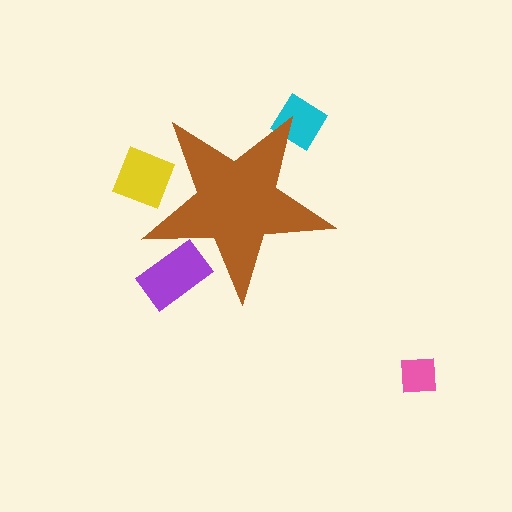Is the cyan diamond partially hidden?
Yes, the cyan diamond is partially hidden behind the brown star.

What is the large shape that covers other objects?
A brown star.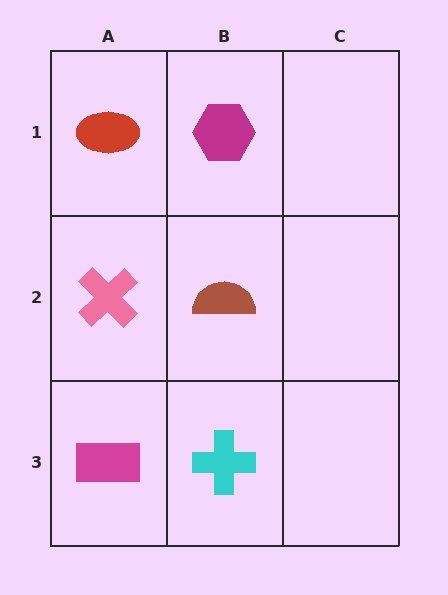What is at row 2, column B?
A brown semicircle.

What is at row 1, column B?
A magenta hexagon.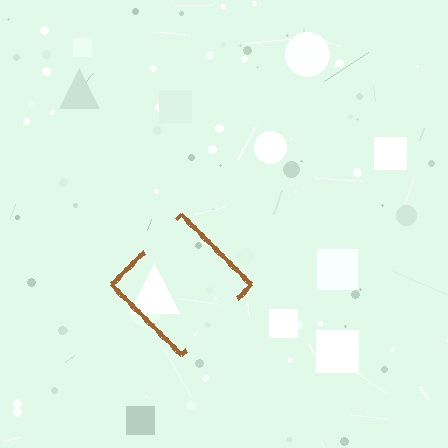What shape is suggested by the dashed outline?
The dashed outline suggests a diamond.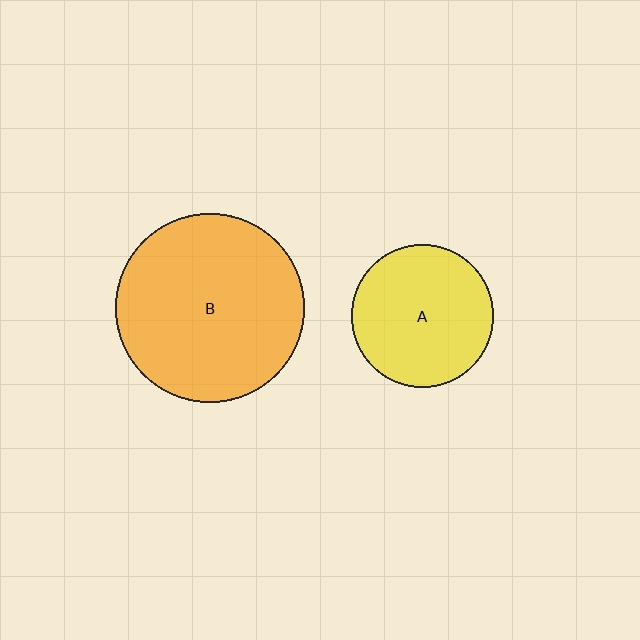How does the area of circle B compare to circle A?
Approximately 1.7 times.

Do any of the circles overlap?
No, none of the circles overlap.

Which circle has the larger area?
Circle B (orange).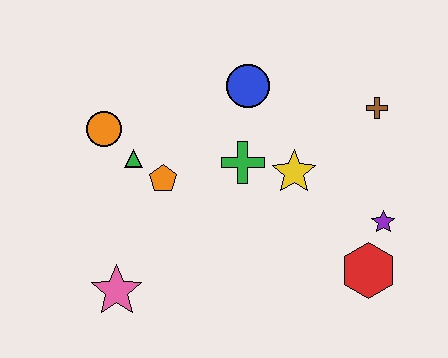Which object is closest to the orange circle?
The green triangle is closest to the orange circle.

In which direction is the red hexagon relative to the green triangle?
The red hexagon is to the right of the green triangle.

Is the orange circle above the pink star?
Yes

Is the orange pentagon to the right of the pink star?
Yes